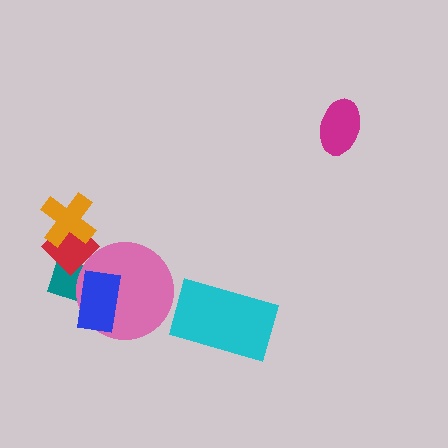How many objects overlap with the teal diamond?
3 objects overlap with the teal diamond.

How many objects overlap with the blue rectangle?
2 objects overlap with the blue rectangle.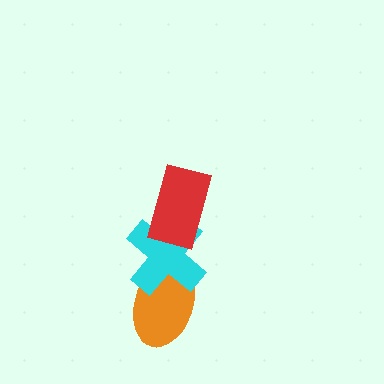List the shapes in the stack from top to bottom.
From top to bottom: the red rectangle, the cyan cross, the orange ellipse.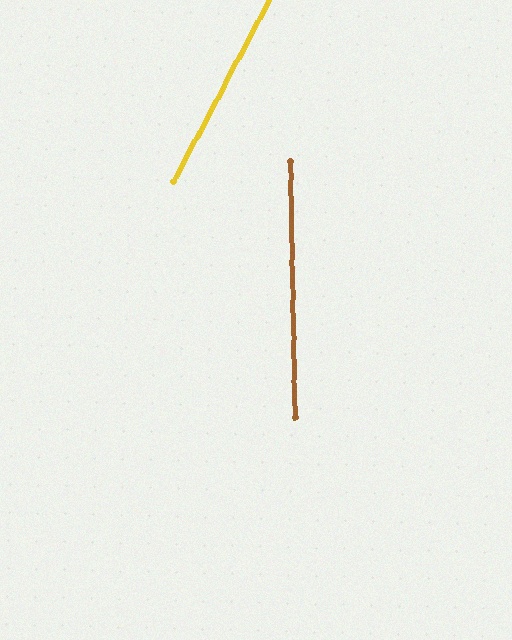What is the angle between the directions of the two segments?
Approximately 29 degrees.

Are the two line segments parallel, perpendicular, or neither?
Neither parallel nor perpendicular — they differ by about 29°.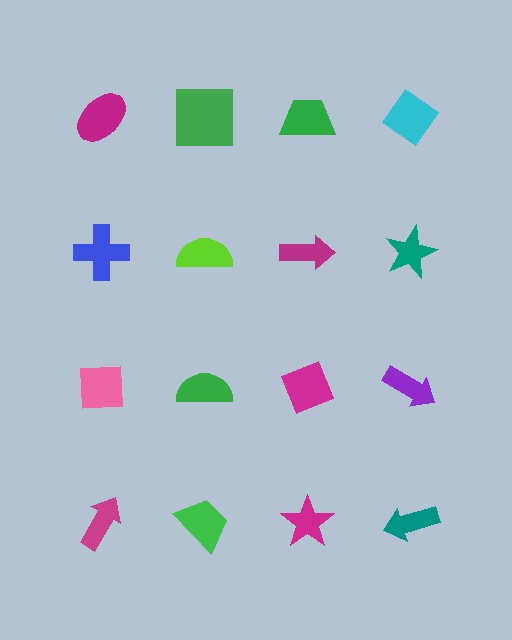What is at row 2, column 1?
A blue cross.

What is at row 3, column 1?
A pink square.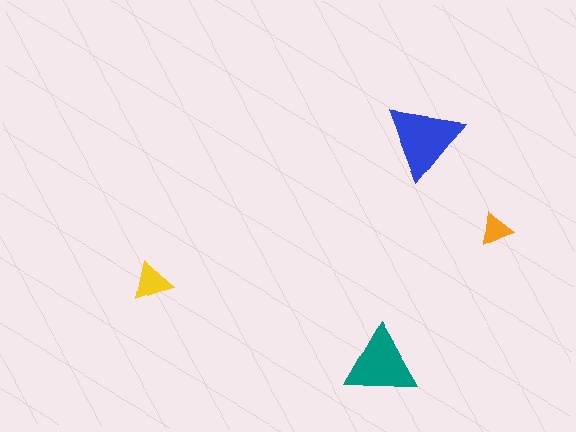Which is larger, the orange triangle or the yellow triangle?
The yellow one.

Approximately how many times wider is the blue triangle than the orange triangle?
About 2.5 times wider.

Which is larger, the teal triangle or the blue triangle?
The blue one.